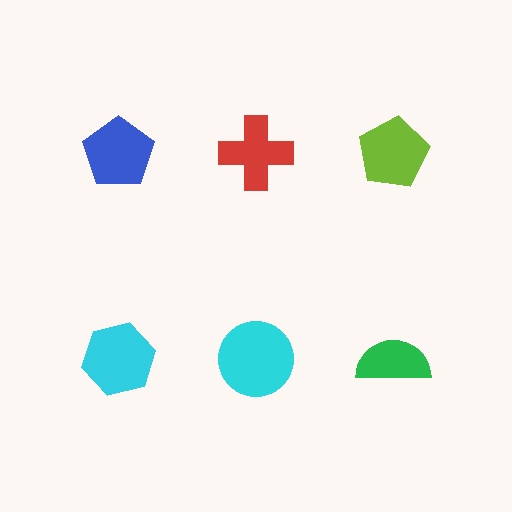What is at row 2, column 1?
A cyan hexagon.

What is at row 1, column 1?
A blue pentagon.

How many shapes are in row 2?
3 shapes.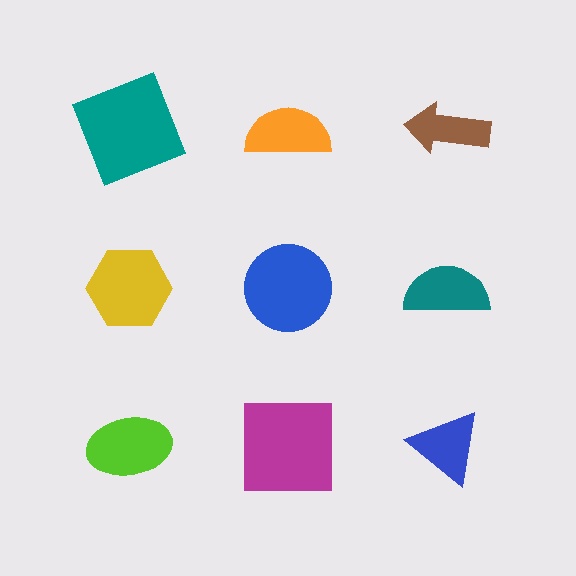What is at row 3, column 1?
A lime ellipse.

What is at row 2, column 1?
A yellow hexagon.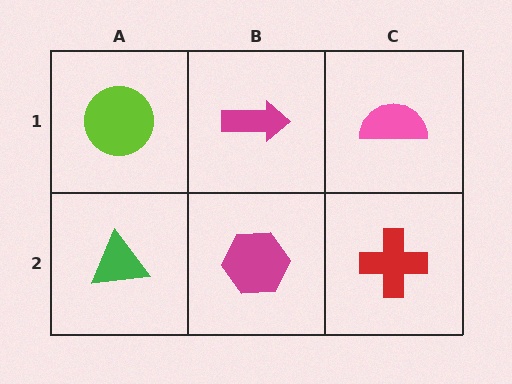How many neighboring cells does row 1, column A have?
2.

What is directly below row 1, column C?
A red cross.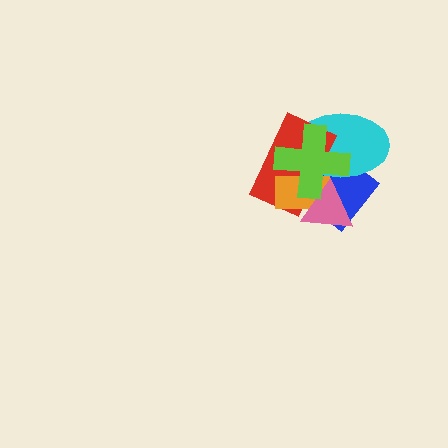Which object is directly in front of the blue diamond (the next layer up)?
The cyan ellipse is directly in front of the blue diamond.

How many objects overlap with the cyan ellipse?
5 objects overlap with the cyan ellipse.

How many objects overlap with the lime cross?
5 objects overlap with the lime cross.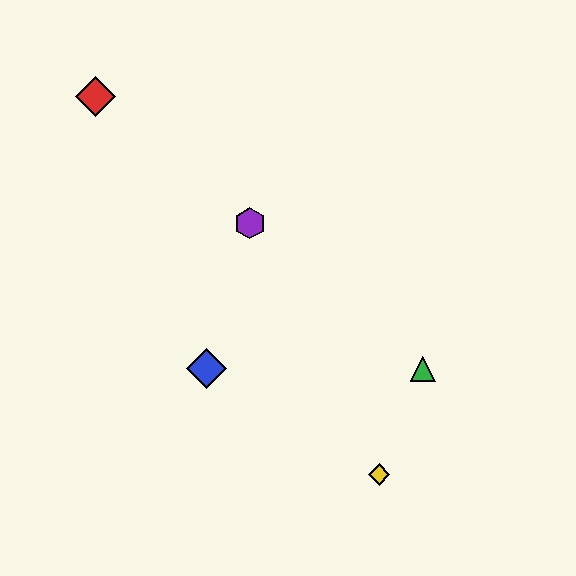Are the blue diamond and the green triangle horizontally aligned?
Yes, both are at y≈369.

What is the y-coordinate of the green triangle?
The green triangle is at y≈369.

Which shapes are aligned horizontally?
The blue diamond, the green triangle are aligned horizontally.